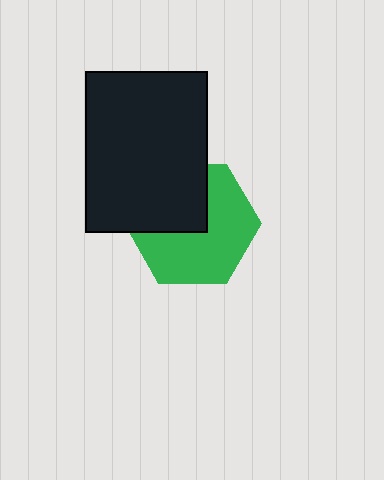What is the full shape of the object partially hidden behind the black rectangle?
The partially hidden object is a green hexagon.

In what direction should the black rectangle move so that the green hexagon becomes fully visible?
The black rectangle should move toward the upper-left. That is the shortest direction to clear the overlap and leave the green hexagon fully visible.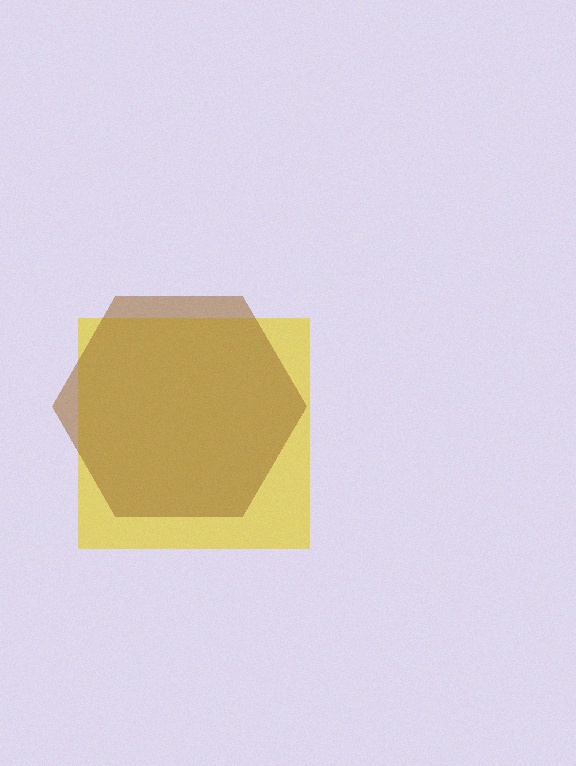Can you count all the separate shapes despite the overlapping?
Yes, there are 2 separate shapes.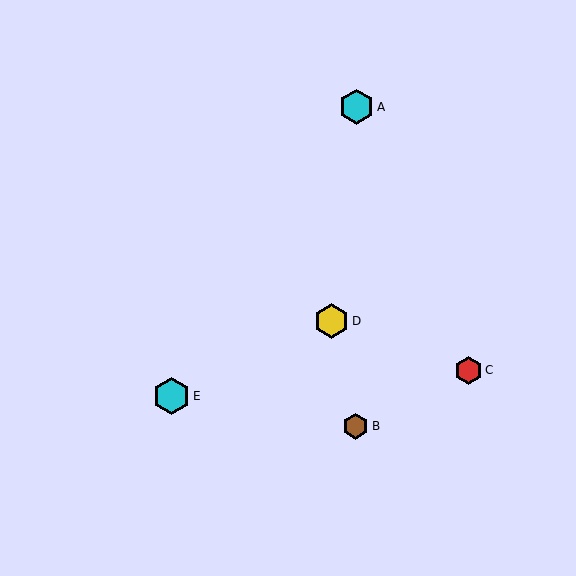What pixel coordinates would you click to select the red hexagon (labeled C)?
Click at (468, 370) to select the red hexagon C.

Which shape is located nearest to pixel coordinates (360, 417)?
The brown hexagon (labeled B) at (355, 426) is nearest to that location.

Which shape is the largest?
The cyan hexagon (labeled E) is the largest.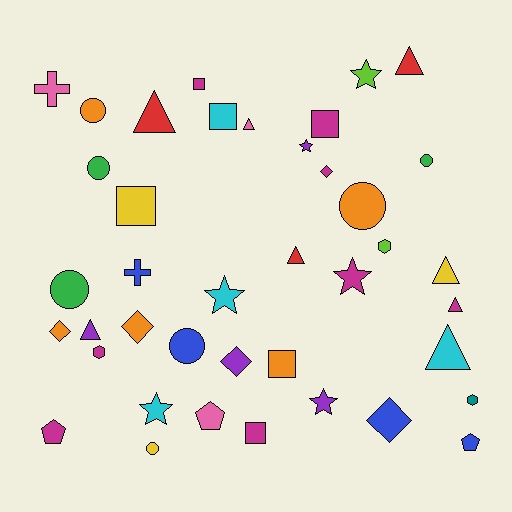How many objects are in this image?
There are 40 objects.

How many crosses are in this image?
There are 2 crosses.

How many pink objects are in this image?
There are 3 pink objects.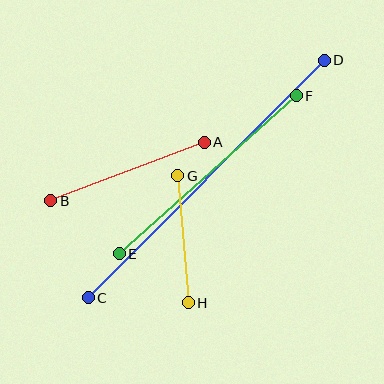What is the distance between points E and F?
The distance is approximately 237 pixels.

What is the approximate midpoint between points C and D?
The midpoint is at approximately (206, 179) pixels.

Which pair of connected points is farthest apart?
Points C and D are farthest apart.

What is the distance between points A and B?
The distance is approximately 164 pixels.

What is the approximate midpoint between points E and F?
The midpoint is at approximately (208, 175) pixels.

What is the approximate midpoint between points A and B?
The midpoint is at approximately (128, 171) pixels.